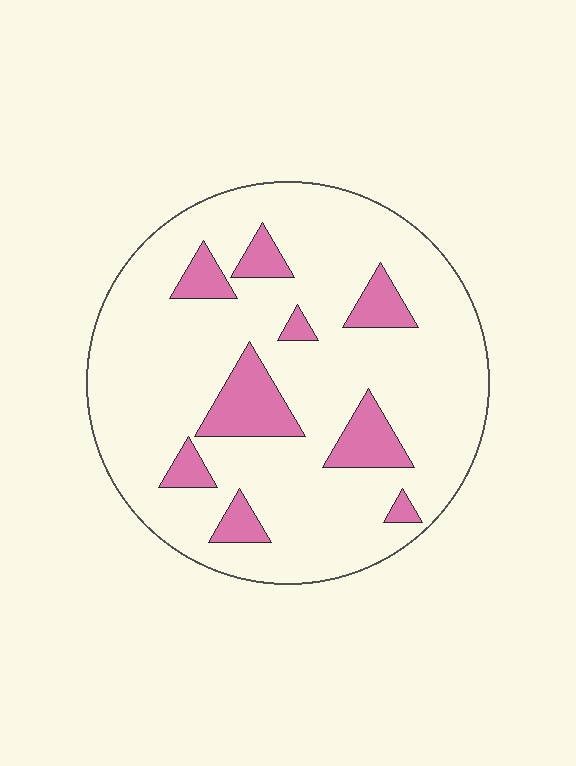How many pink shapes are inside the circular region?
9.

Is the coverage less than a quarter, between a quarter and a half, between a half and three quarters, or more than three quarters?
Less than a quarter.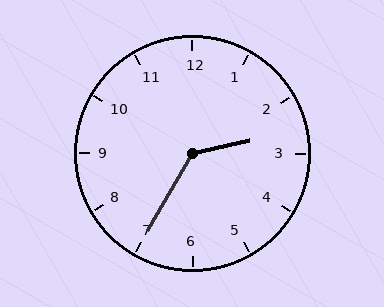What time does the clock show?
2:35.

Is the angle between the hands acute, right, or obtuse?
It is obtuse.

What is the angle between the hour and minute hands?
Approximately 132 degrees.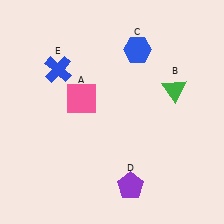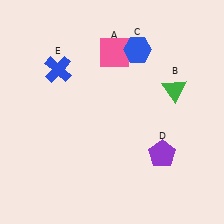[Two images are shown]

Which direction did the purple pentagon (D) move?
The purple pentagon (D) moved up.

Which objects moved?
The objects that moved are: the pink square (A), the purple pentagon (D).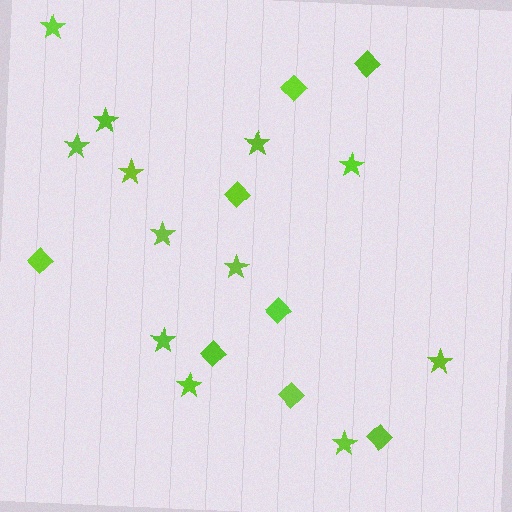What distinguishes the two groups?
There are 2 groups: one group of stars (12) and one group of diamonds (8).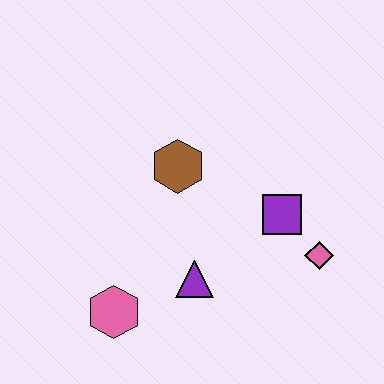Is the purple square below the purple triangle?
No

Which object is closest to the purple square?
The pink diamond is closest to the purple square.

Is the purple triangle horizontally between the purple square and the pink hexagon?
Yes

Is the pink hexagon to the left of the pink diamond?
Yes